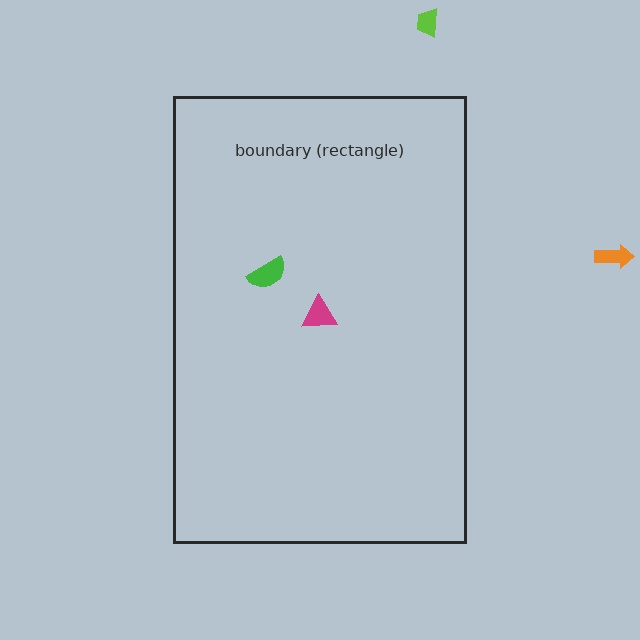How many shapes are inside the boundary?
2 inside, 2 outside.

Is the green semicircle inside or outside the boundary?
Inside.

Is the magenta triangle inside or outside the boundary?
Inside.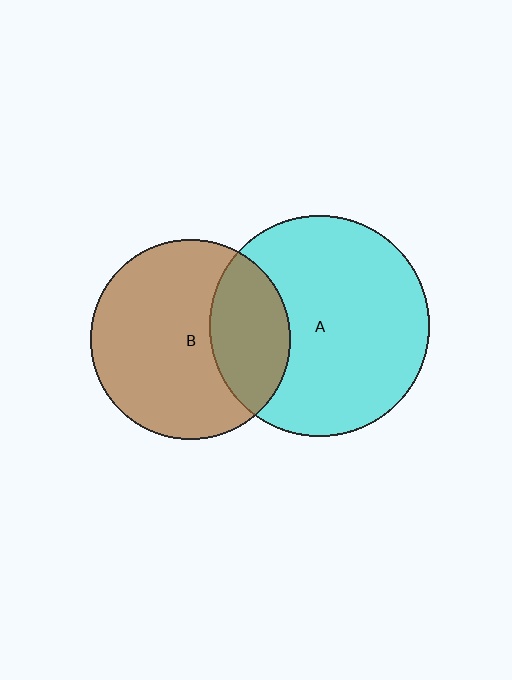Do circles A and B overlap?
Yes.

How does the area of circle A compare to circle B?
Approximately 1.2 times.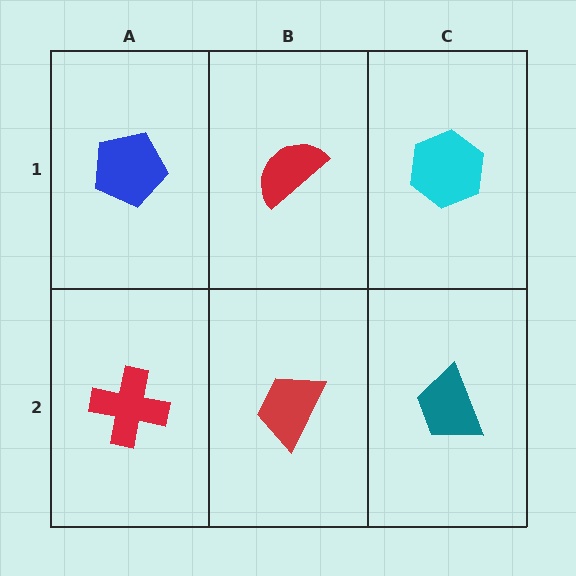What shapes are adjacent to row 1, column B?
A red trapezoid (row 2, column B), a blue pentagon (row 1, column A), a cyan hexagon (row 1, column C).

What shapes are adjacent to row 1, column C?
A teal trapezoid (row 2, column C), a red semicircle (row 1, column B).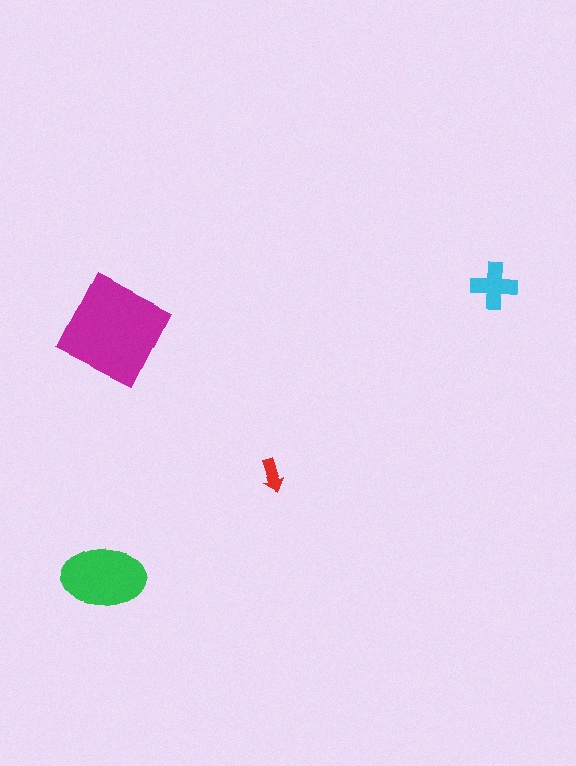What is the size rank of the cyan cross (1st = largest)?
3rd.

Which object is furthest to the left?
The magenta diamond is leftmost.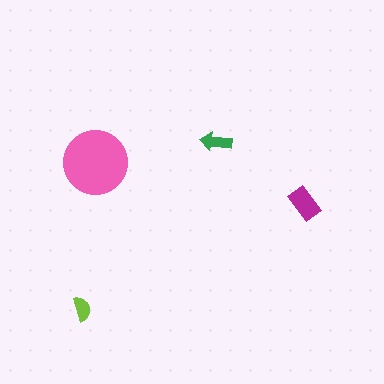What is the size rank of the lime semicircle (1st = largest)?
4th.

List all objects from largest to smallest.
The pink circle, the magenta rectangle, the green arrow, the lime semicircle.